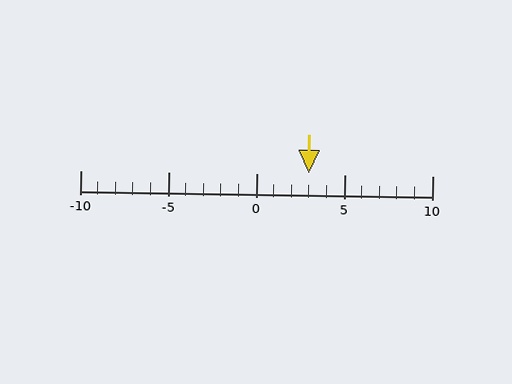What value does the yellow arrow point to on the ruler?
The yellow arrow points to approximately 3.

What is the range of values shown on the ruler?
The ruler shows values from -10 to 10.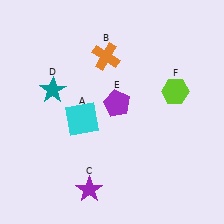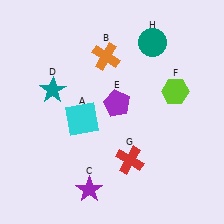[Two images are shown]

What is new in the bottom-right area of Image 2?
A red cross (G) was added in the bottom-right area of Image 2.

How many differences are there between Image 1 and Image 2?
There are 2 differences between the two images.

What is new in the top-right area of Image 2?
A teal circle (H) was added in the top-right area of Image 2.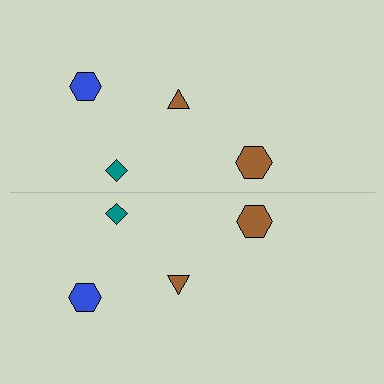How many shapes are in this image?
There are 8 shapes in this image.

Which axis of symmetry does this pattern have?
The pattern has a horizontal axis of symmetry running through the center of the image.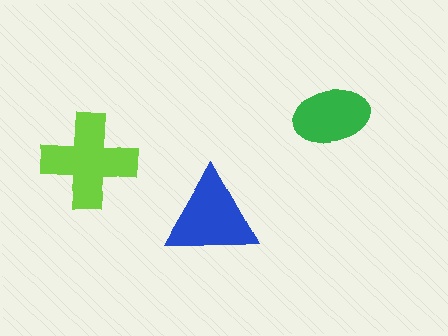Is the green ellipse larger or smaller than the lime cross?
Smaller.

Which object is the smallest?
The green ellipse.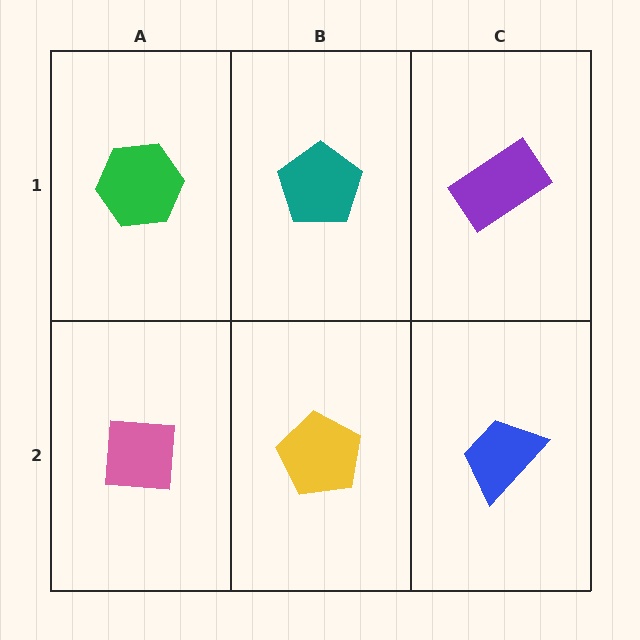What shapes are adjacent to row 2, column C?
A purple rectangle (row 1, column C), a yellow pentagon (row 2, column B).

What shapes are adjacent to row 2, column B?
A teal pentagon (row 1, column B), a pink square (row 2, column A), a blue trapezoid (row 2, column C).